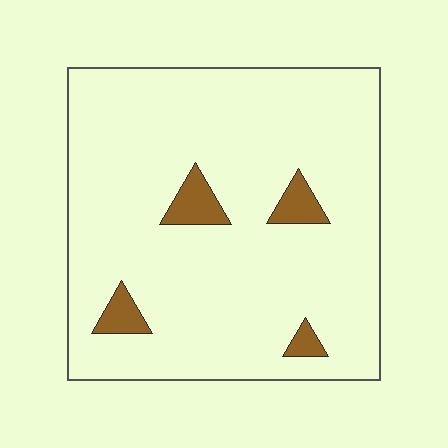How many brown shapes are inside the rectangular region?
4.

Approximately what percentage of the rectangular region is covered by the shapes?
Approximately 5%.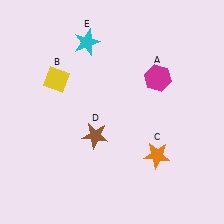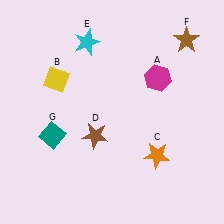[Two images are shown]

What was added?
A brown star (F), a teal diamond (G) were added in Image 2.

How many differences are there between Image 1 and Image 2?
There are 2 differences between the two images.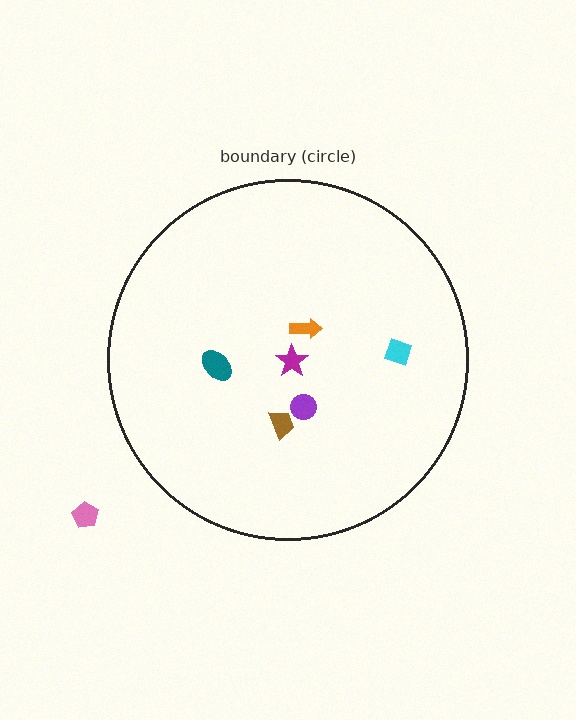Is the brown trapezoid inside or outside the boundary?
Inside.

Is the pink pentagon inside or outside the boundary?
Outside.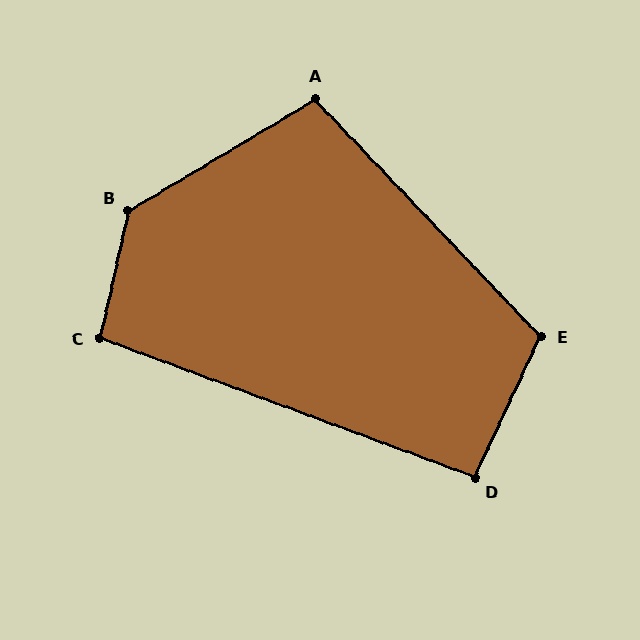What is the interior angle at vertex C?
Approximately 98 degrees (obtuse).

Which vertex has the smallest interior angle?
D, at approximately 94 degrees.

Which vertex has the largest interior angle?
B, at approximately 133 degrees.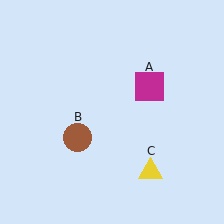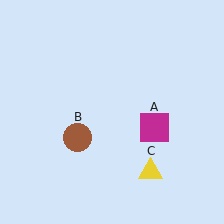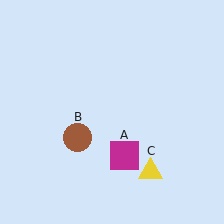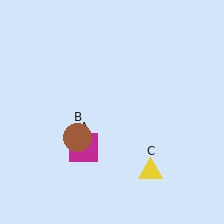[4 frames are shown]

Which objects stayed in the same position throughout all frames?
Brown circle (object B) and yellow triangle (object C) remained stationary.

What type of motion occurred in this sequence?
The magenta square (object A) rotated clockwise around the center of the scene.